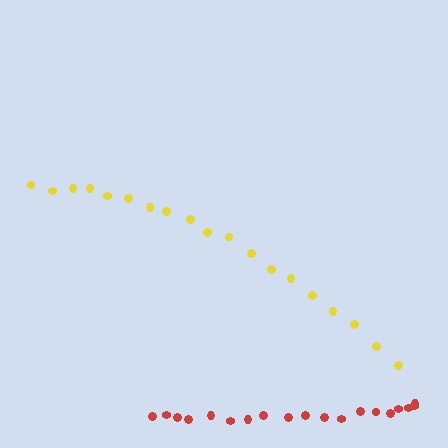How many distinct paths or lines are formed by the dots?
There are 2 distinct paths.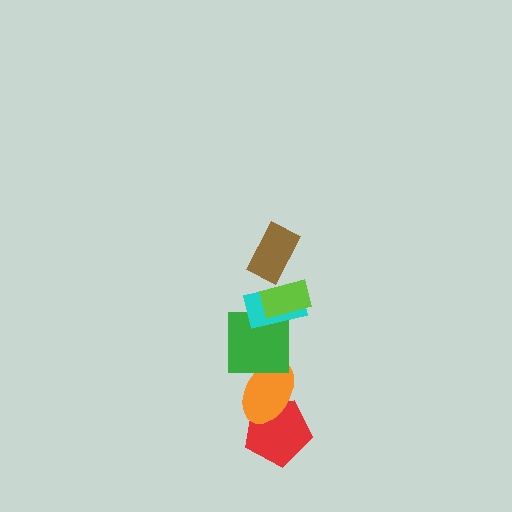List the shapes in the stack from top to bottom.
From top to bottom: the brown rectangle, the lime rectangle, the cyan rectangle, the green square, the orange ellipse, the red pentagon.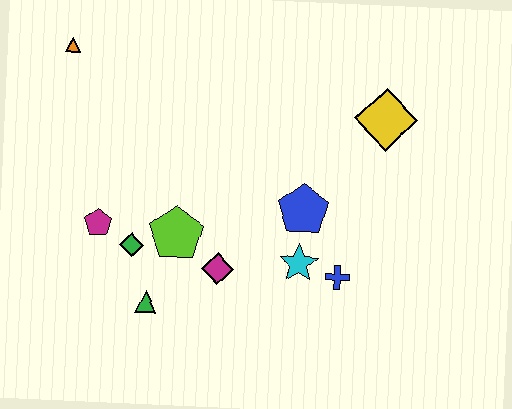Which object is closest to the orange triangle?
The magenta pentagon is closest to the orange triangle.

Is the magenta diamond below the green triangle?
No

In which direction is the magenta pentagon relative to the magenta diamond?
The magenta pentagon is to the left of the magenta diamond.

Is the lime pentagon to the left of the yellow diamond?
Yes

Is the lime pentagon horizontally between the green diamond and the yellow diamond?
Yes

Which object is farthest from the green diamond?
The yellow diamond is farthest from the green diamond.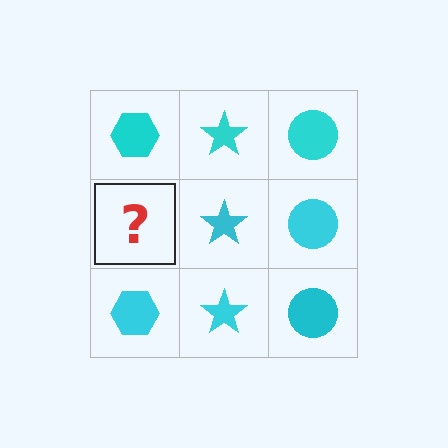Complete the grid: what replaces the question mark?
The question mark should be replaced with a cyan hexagon.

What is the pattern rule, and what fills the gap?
The rule is that each column has a consistent shape. The gap should be filled with a cyan hexagon.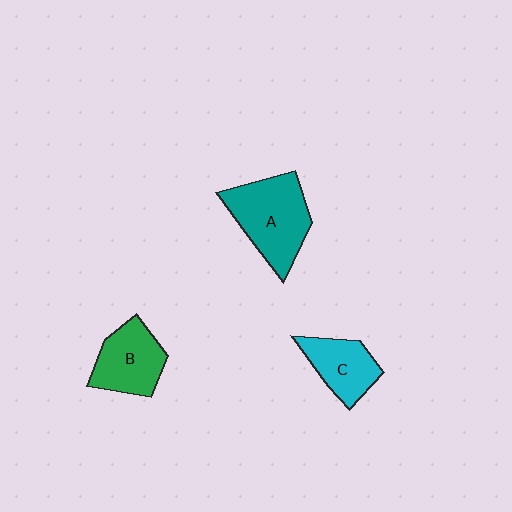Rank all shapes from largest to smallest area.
From largest to smallest: A (teal), B (green), C (cyan).